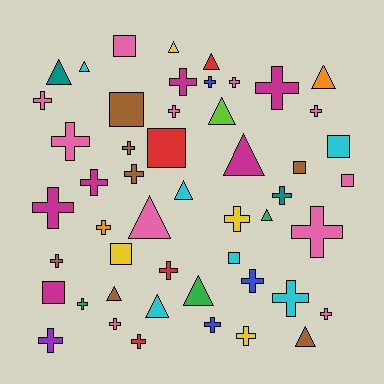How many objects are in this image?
There are 50 objects.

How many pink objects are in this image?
There are 11 pink objects.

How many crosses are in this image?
There are 27 crosses.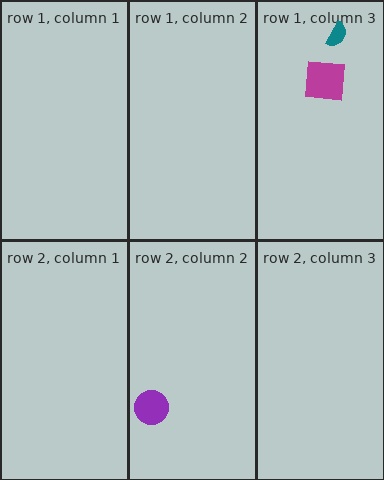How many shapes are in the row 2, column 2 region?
1.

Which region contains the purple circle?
The row 2, column 2 region.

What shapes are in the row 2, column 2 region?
The purple circle.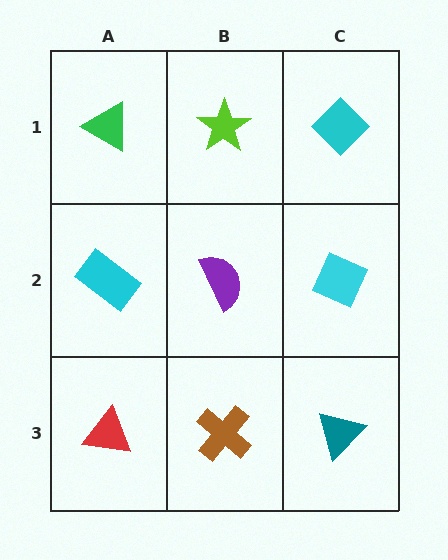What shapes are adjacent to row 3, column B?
A purple semicircle (row 2, column B), a red triangle (row 3, column A), a teal triangle (row 3, column C).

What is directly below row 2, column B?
A brown cross.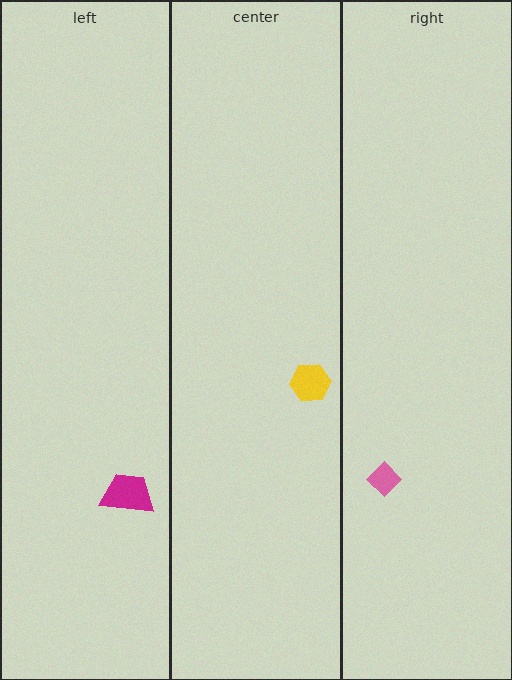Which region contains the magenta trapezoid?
The left region.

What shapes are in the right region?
The pink diamond.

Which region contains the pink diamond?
The right region.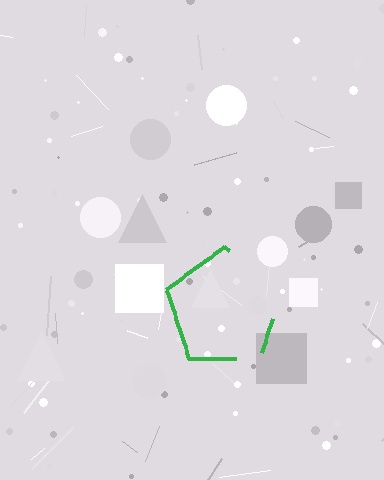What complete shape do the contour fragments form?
The contour fragments form a pentagon.